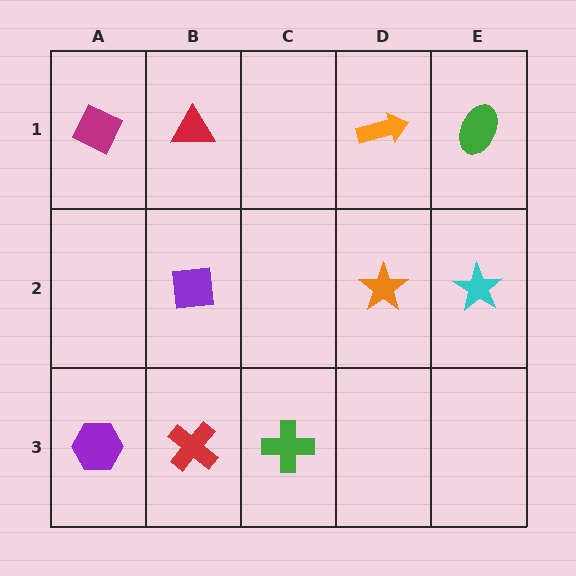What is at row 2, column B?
A purple square.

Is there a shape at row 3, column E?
No, that cell is empty.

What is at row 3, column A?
A purple hexagon.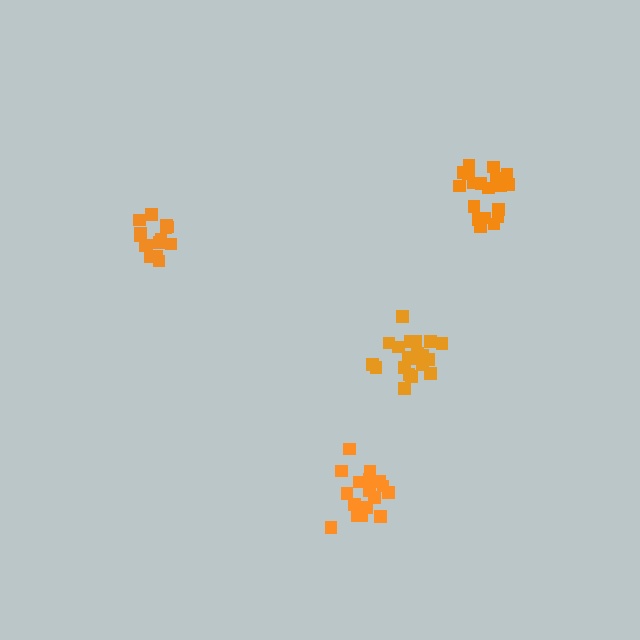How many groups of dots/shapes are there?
There are 4 groups.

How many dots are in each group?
Group 1: 18 dots, Group 2: 20 dots, Group 3: 16 dots, Group 4: 19 dots (73 total).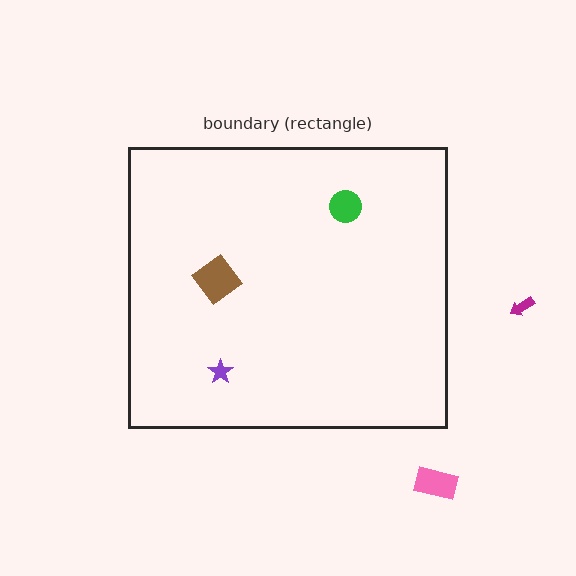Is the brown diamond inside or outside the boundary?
Inside.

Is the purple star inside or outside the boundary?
Inside.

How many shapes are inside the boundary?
3 inside, 2 outside.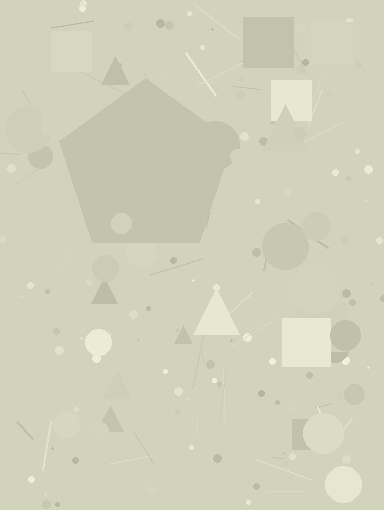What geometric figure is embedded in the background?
A pentagon is embedded in the background.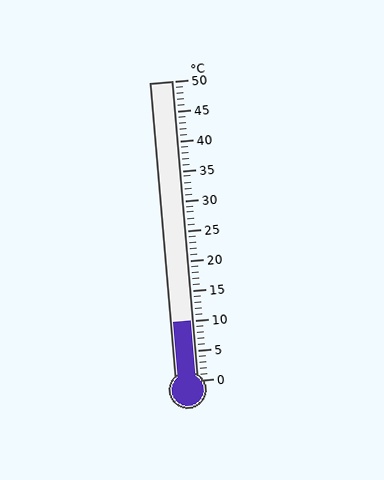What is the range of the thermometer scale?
The thermometer scale ranges from 0°C to 50°C.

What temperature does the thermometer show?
The thermometer shows approximately 10°C.